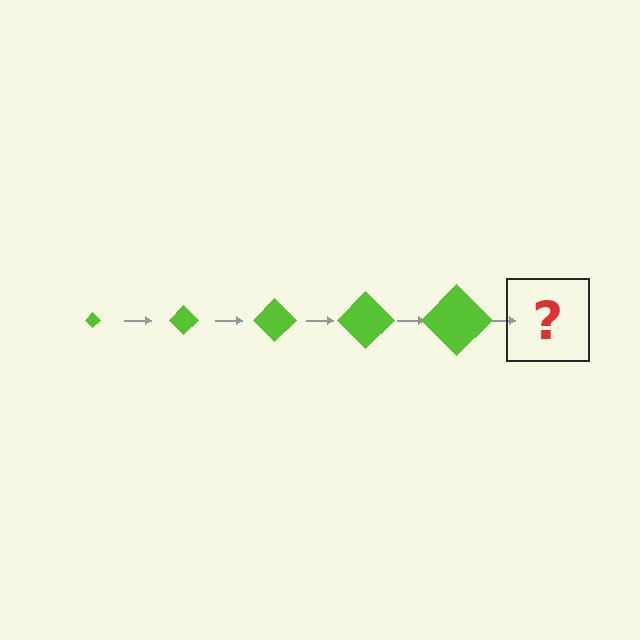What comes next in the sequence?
The next element should be a lime diamond, larger than the previous one.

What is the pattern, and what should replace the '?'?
The pattern is that the diamond gets progressively larger each step. The '?' should be a lime diamond, larger than the previous one.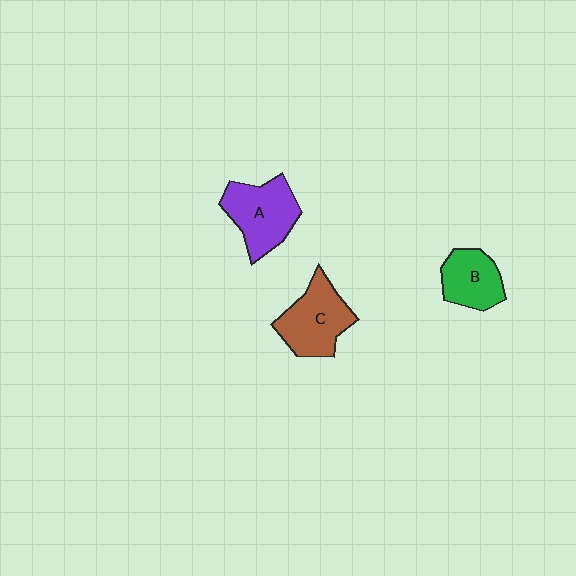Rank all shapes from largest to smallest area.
From largest to smallest: A (purple), C (brown), B (green).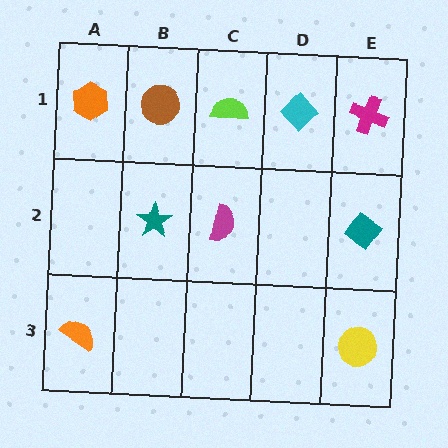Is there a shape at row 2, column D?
No, that cell is empty.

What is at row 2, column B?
A teal star.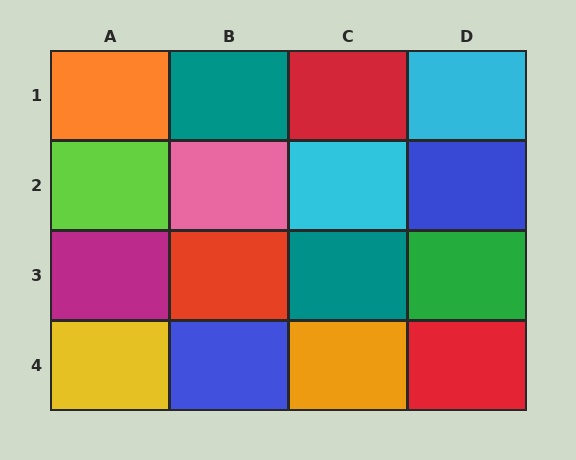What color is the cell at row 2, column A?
Lime.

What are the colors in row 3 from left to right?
Magenta, red, teal, green.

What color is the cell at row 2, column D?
Blue.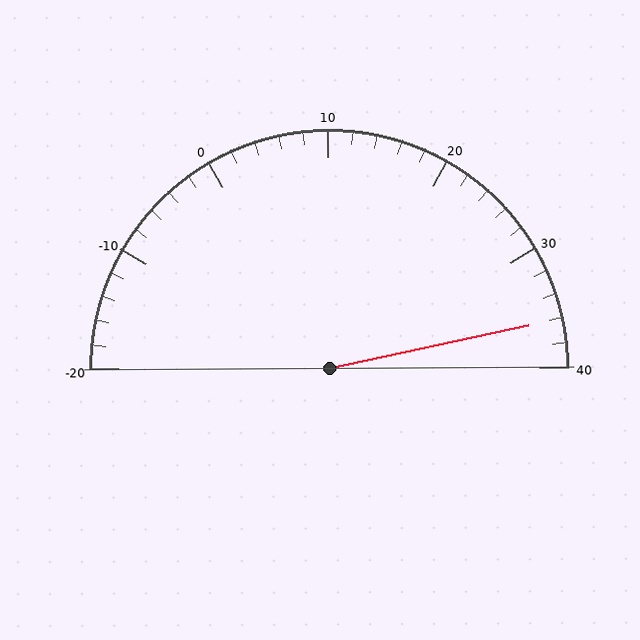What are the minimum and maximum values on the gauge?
The gauge ranges from -20 to 40.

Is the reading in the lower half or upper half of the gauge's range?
The reading is in the upper half of the range (-20 to 40).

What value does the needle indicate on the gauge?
The needle indicates approximately 36.